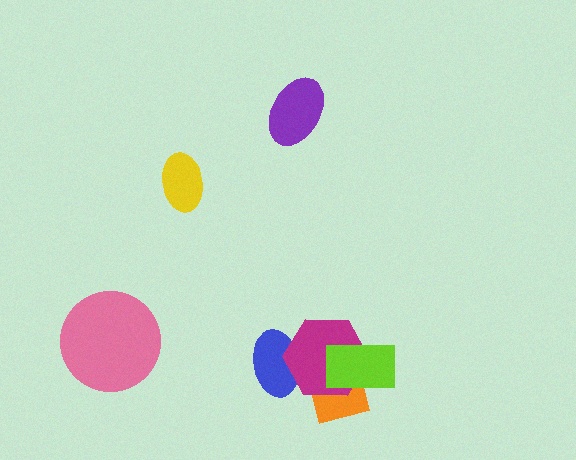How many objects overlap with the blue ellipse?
1 object overlaps with the blue ellipse.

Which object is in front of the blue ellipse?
The magenta hexagon is in front of the blue ellipse.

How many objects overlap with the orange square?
2 objects overlap with the orange square.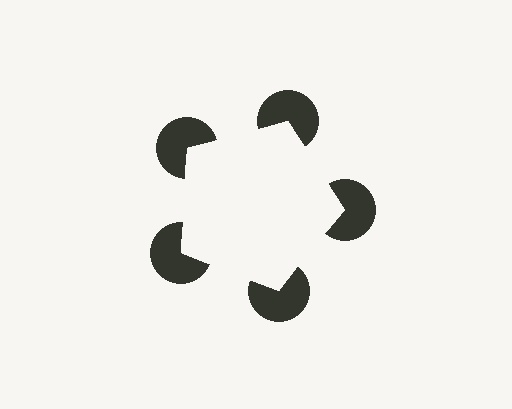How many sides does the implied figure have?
5 sides.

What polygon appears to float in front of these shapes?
An illusory pentagon — its edges are inferred from the aligned wedge cuts in the pac-man discs, not physically drawn.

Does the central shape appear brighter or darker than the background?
It typically appears slightly brighter than the background, even though no actual brightness change is drawn.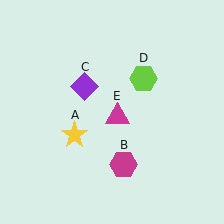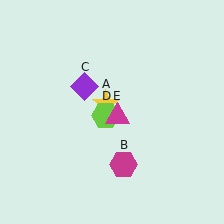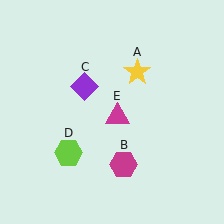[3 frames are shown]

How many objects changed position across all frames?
2 objects changed position: yellow star (object A), lime hexagon (object D).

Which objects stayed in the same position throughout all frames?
Magenta hexagon (object B) and purple diamond (object C) and magenta triangle (object E) remained stationary.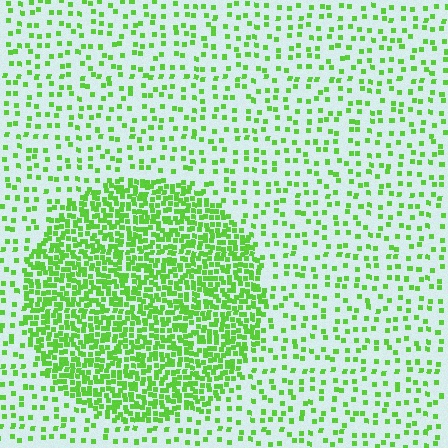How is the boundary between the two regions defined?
The boundary is defined by a change in element density (approximately 3.0x ratio). All elements are the same color, size, and shape.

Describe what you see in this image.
The image contains small lime elements arranged at two different densities. A circle-shaped region is visible where the elements are more densely packed than the surrounding area.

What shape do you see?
I see a circle.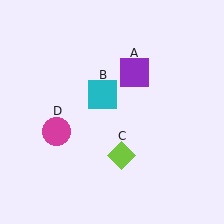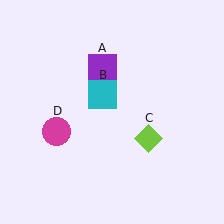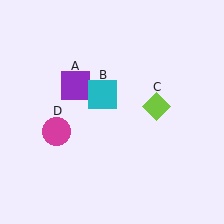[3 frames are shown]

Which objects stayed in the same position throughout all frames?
Cyan square (object B) and magenta circle (object D) remained stationary.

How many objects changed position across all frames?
2 objects changed position: purple square (object A), lime diamond (object C).